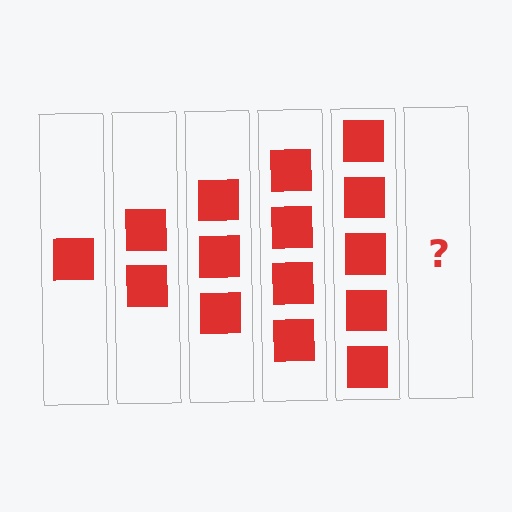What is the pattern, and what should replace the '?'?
The pattern is that each step adds one more square. The '?' should be 6 squares.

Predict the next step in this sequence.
The next step is 6 squares.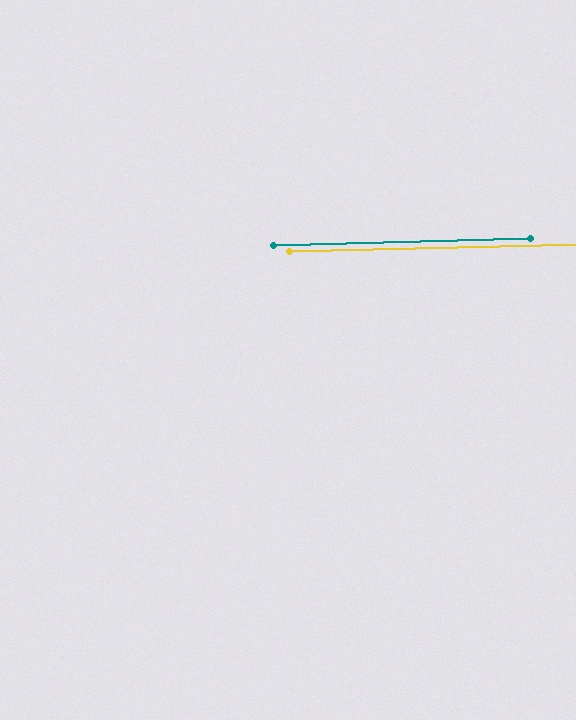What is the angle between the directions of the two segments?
Approximately 0 degrees.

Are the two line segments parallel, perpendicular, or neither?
Parallel — their directions differ by only 0.1°.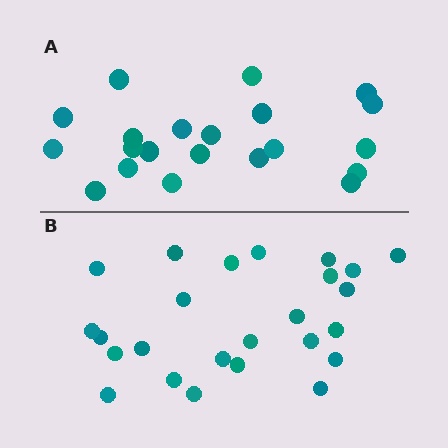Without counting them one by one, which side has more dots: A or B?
Region B (the bottom region) has more dots.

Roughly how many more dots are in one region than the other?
Region B has about 4 more dots than region A.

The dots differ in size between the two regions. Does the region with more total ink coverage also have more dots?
No. Region A has more total ink coverage because its dots are larger, but region B actually contains more individual dots. Total area can be misleading — the number of items is what matters here.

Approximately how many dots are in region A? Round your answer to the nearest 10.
About 20 dots. (The exact count is 21, which rounds to 20.)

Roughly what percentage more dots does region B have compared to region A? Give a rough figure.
About 20% more.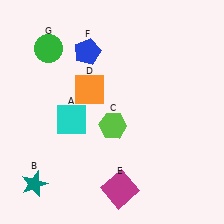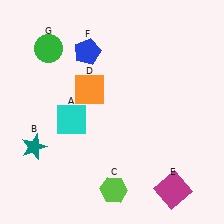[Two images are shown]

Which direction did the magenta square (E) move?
The magenta square (E) moved right.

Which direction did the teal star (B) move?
The teal star (B) moved up.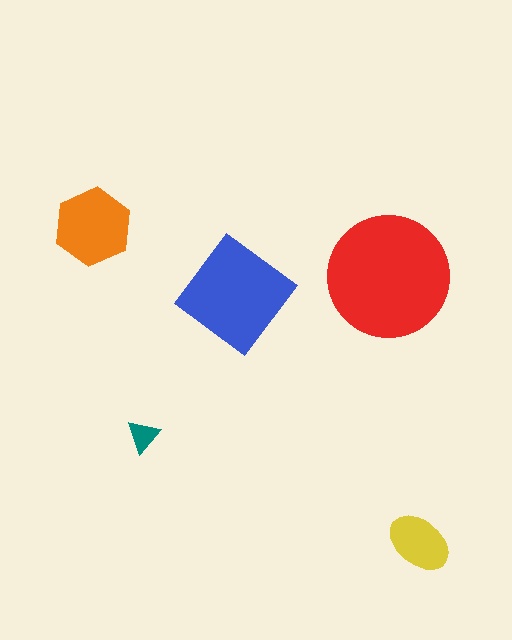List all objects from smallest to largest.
The teal triangle, the yellow ellipse, the orange hexagon, the blue diamond, the red circle.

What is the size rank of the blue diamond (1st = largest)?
2nd.